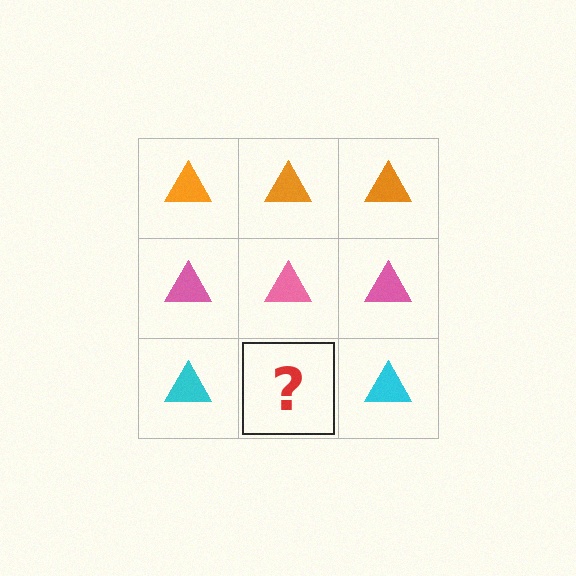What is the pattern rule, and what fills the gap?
The rule is that each row has a consistent color. The gap should be filled with a cyan triangle.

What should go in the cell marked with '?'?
The missing cell should contain a cyan triangle.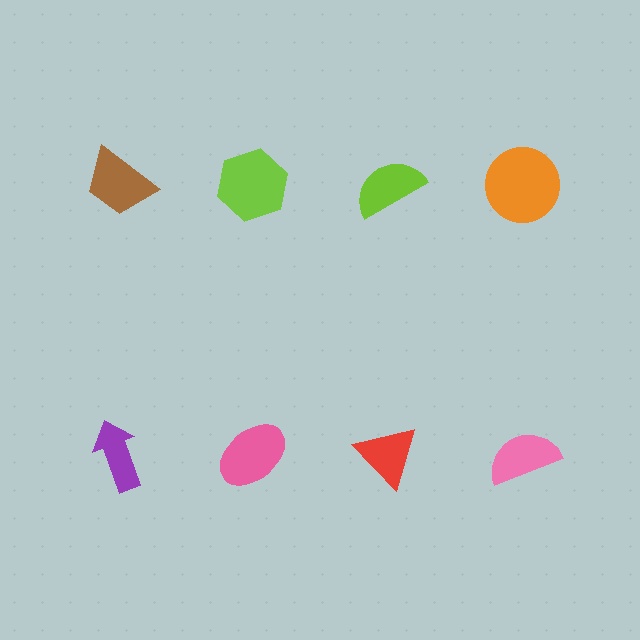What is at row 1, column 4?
An orange circle.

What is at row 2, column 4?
A pink semicircle.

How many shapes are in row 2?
4 shapes.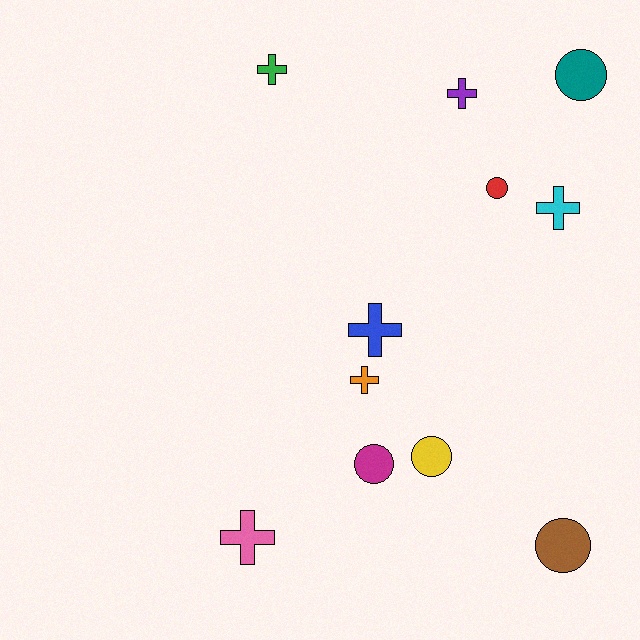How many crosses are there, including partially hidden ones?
There are 6 crosses.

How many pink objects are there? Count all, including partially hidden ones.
There is 1 pink object.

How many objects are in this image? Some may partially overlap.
There are 11 objects.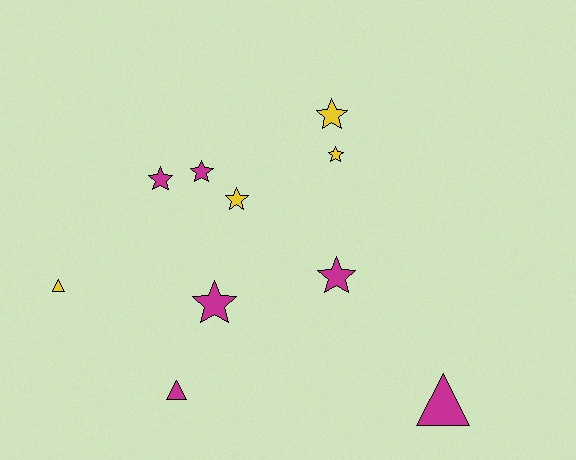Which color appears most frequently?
Magenta, with 6 objects.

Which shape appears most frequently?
Star, with 7 objects.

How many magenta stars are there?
There are 4 magenta stars.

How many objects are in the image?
There are 10 objects.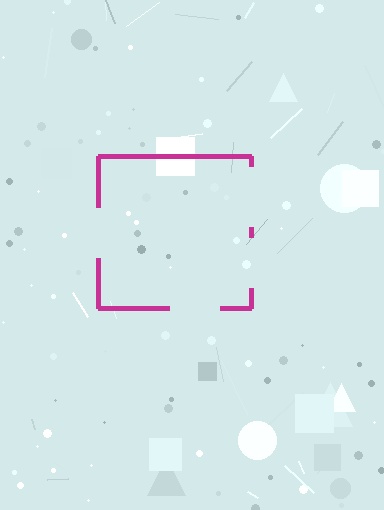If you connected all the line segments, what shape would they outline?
They would outline a square.